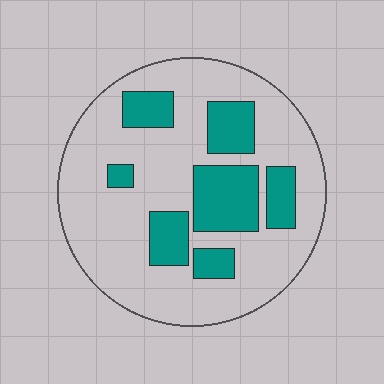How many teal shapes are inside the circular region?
7.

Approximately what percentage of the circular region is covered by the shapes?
Approximately 25%.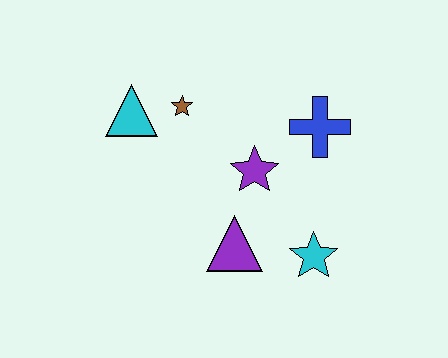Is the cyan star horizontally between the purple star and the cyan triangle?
No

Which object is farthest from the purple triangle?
The cyan triangle is farthest from the purple triangle.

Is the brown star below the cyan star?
No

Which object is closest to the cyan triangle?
The brown star is closest to the cyan triangle.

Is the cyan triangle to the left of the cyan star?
Yes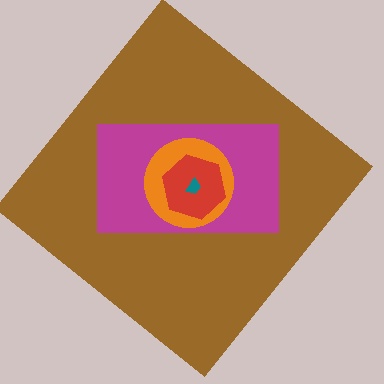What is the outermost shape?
The brown diamond.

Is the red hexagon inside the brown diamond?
Yes.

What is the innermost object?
The teal trapezoid.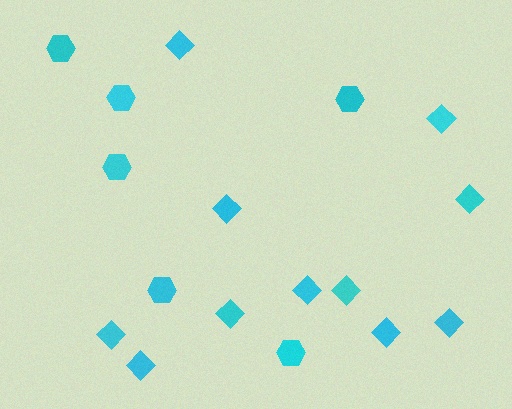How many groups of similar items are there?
There are 2 groups: one group of hexagons (6) and one group of diamonds (11).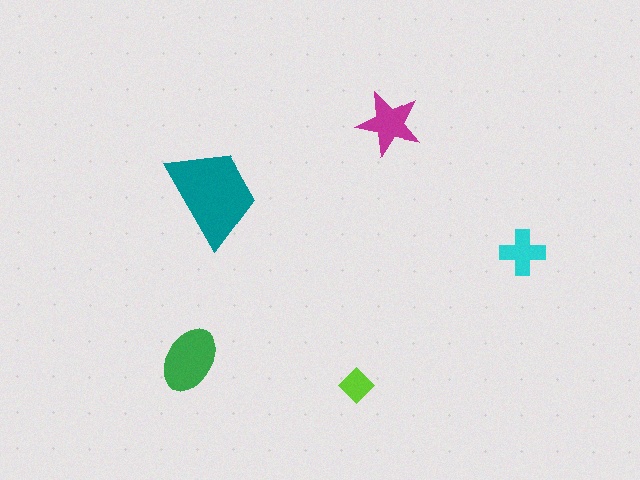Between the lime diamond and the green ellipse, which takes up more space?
The green ellipse.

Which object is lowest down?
The lime diamond is bottommost.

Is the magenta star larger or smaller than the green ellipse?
Smaller.